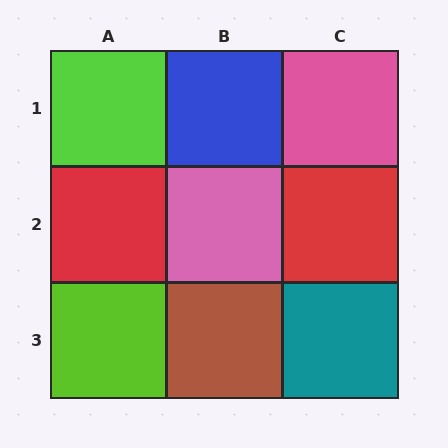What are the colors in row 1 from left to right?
Lime, blue, pink.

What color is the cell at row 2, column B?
Pink.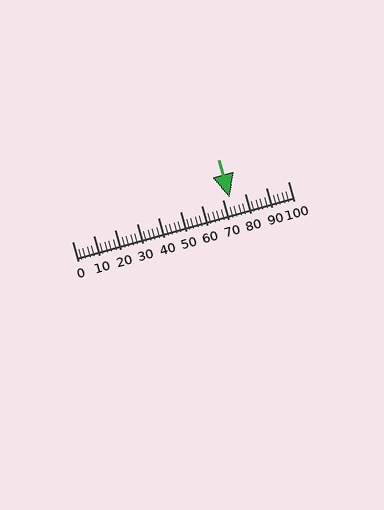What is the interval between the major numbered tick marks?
The major tick marks are spaced 10 units apart.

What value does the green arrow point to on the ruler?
The green arrow points to approximately 73.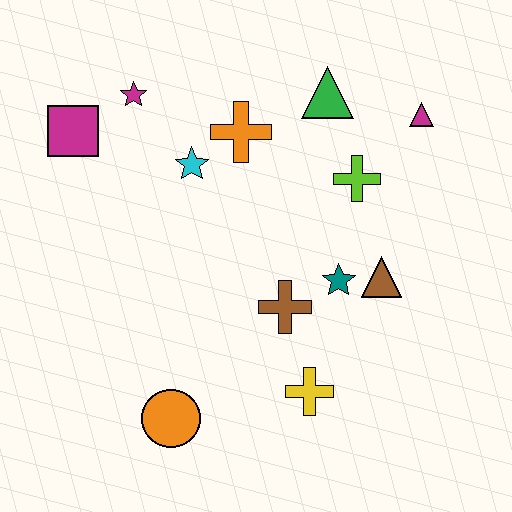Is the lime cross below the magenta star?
Yes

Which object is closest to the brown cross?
The teal star is closest to the brown cross.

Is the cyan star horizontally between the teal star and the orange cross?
No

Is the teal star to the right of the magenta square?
Yes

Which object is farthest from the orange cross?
The orange circle is farthest from the orange cross.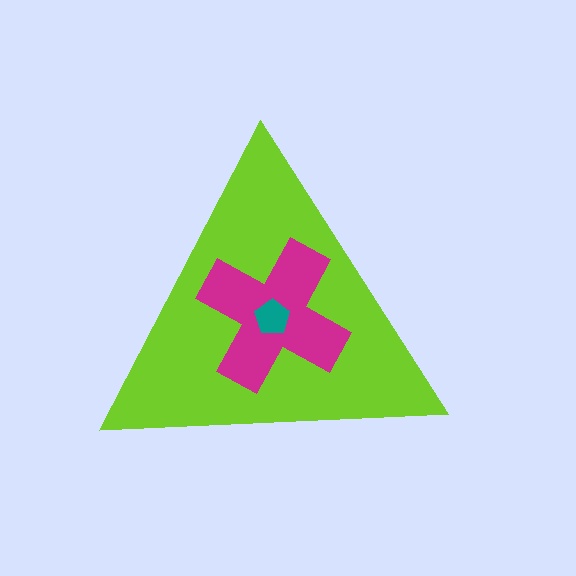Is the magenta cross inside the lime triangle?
Yes.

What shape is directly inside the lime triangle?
The magenta cross.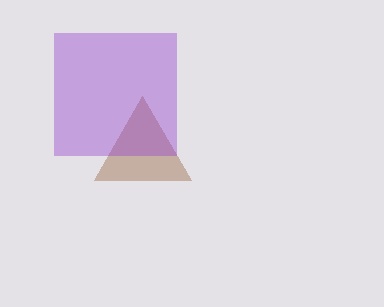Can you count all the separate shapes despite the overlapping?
Yes, there are 2 separate shapes.